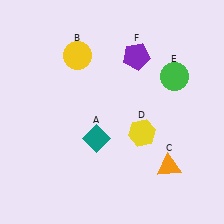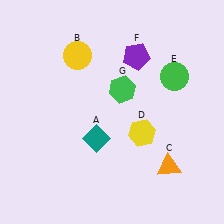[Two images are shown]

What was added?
A green hexagon (G) was added in Image 2.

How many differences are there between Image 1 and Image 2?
There is 1 difference between the two images.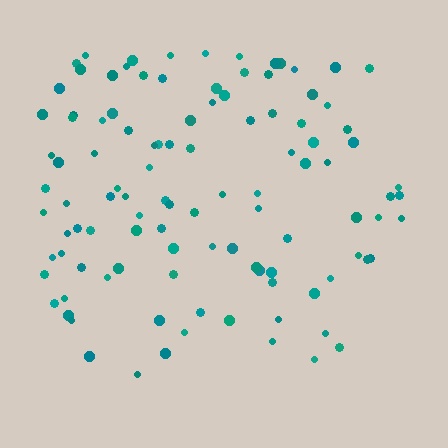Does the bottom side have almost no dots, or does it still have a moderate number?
Still a moderate number, just noticeably fewer than the top.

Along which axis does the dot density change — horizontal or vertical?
Vertical.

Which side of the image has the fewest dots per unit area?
The bottom.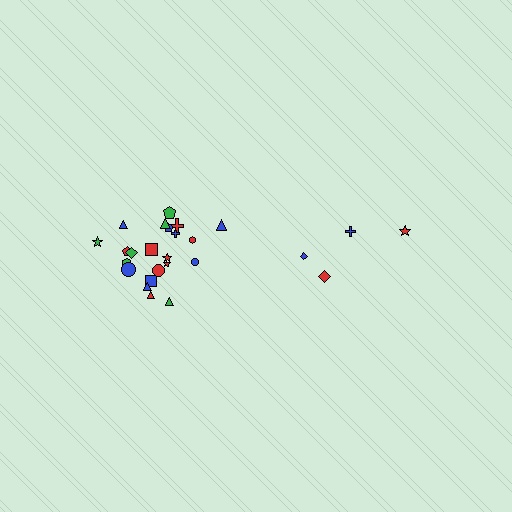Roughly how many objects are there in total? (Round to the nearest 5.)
Roughly 25 objects in total.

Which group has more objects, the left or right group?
The left group.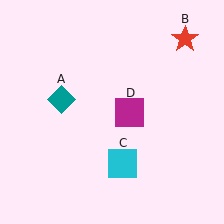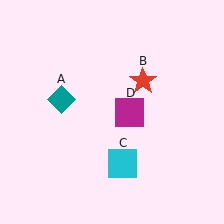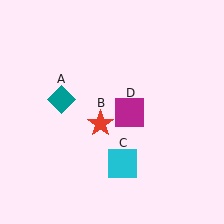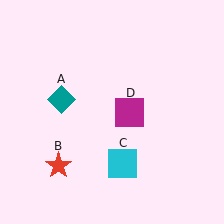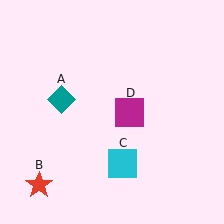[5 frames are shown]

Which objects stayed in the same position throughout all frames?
Teal diamond (object A) and cyan square (object C) and magenta square (object D) remained stationary.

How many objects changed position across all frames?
1 object changed position: red star (object B).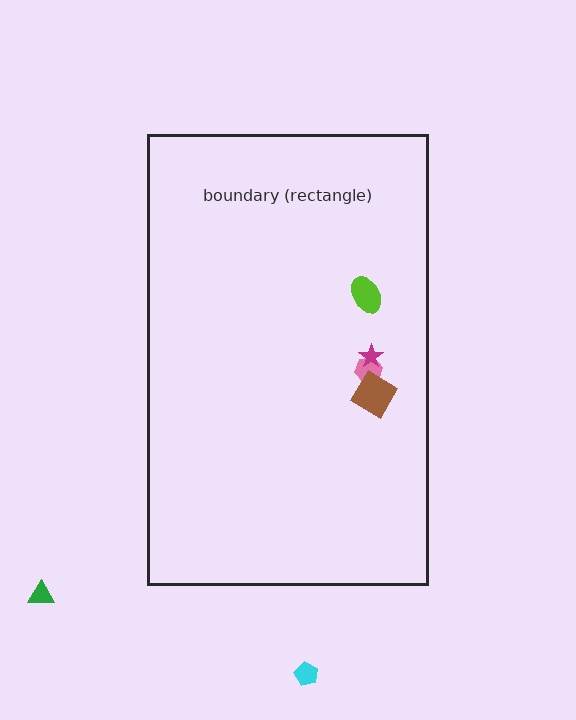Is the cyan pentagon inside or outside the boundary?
Outside.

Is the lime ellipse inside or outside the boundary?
Inside.